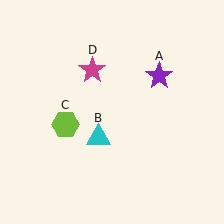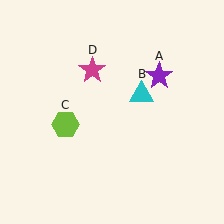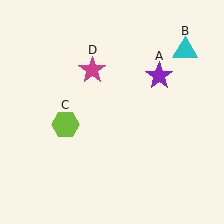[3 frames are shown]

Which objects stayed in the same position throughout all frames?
Purple star (object A) and lime hexagon (object C) and magenta star (object D) remained stationary.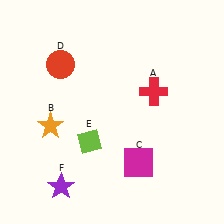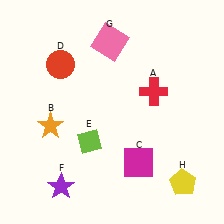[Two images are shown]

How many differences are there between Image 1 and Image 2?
There are 2 differences between the two images.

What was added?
A pink square (G), a yellow pentagon (H) were added in Image 2.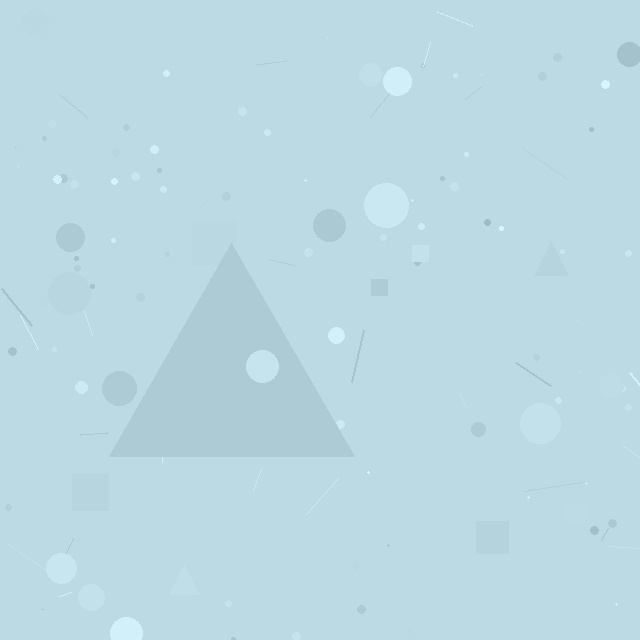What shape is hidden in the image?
A triangle is hidden in the image.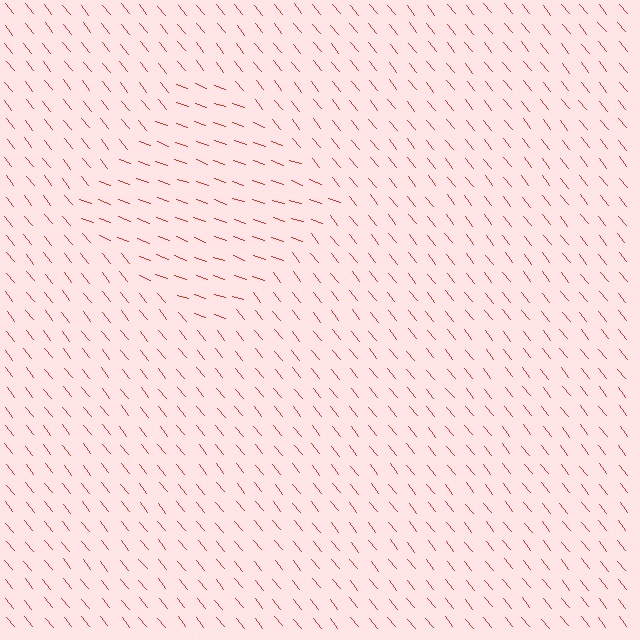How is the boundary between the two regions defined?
The boundary is defined purely by a change in line orientation (approximately 32 degrees difference). All lines are the same color and thickness.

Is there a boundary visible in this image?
Yes, there is a texture boundary formed by a change in line orientation.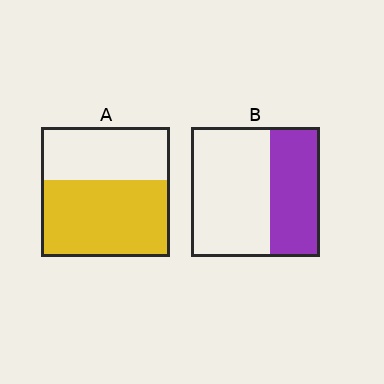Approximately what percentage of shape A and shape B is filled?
A is approximately 60% and B is approximately 40%.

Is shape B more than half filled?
No.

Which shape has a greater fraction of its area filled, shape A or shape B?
Shape A.